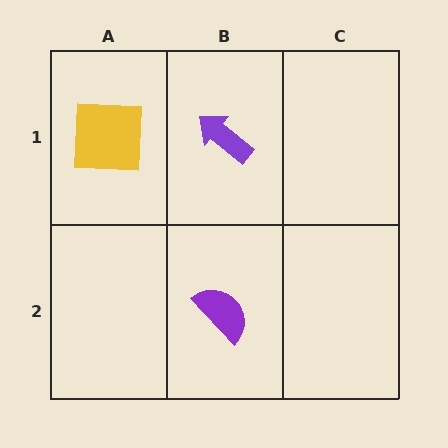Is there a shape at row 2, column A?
No, that cell is empty.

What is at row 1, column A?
A yellow square.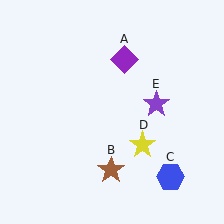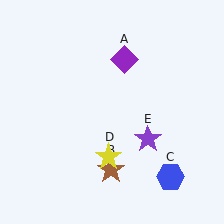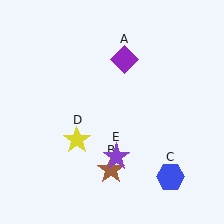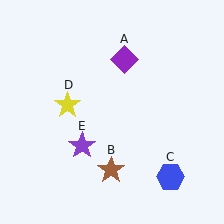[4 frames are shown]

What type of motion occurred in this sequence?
The yellow star (object D), purple star (object E) rotated clockwise around the center of the scene.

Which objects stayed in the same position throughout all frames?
Purple diamond (object A) and brown star (object B) and blue hexagon (object C) remained stationary.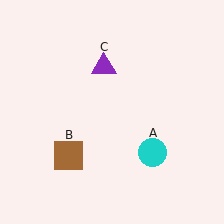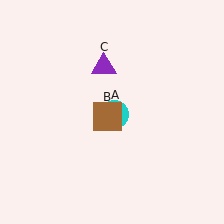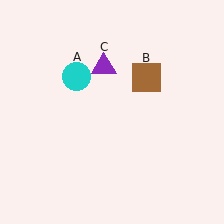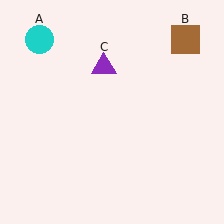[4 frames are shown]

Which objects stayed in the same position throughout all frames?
Purple triangle (object C) remained stationary.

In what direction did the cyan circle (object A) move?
The cyan circle (object A) moved up and to the left.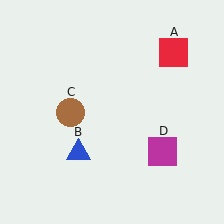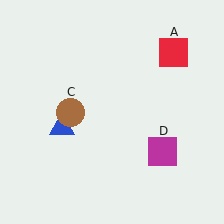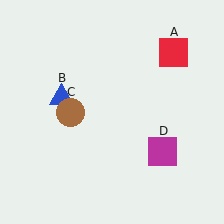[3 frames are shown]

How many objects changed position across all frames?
1 object changed position: blue triangle (object B).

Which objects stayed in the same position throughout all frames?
Red square (object A) and brown circle (object C) and magenta square (object D) remained stationary.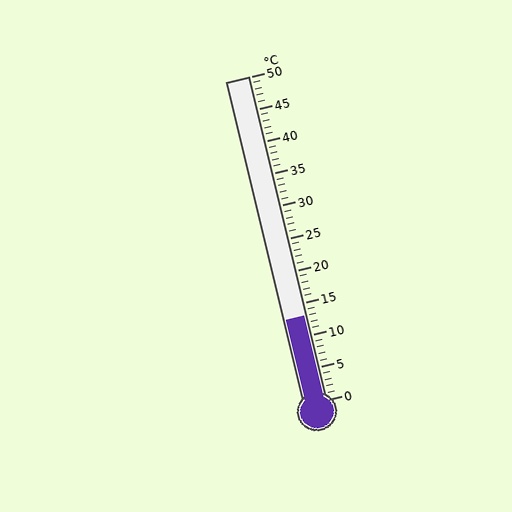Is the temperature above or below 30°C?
The temperature is below 30°C.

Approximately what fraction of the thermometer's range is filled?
The thermometer is filled to approximately 25% of its range.